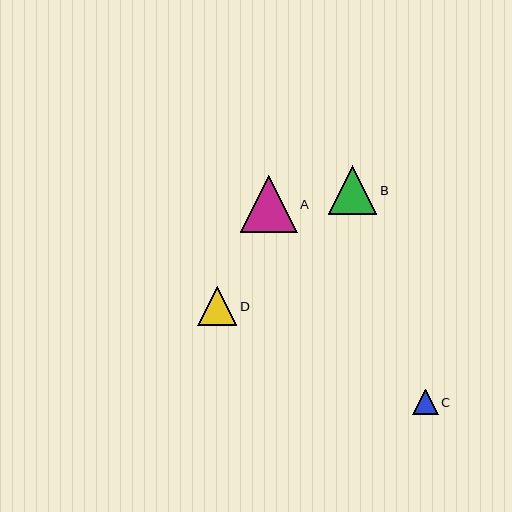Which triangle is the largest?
Triangle A is the largest with a size of approximately 57 pixels.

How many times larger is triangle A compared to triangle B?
Triangle A is approximately 1.2 times the size of triangle B.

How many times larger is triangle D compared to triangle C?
Triangle D is approximately 1.5 times the size of triangle C.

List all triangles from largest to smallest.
From largest to smallest: A, B, D, C.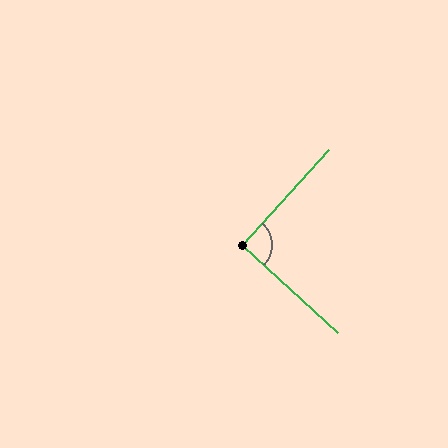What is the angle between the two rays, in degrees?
Approximately 91 degrees.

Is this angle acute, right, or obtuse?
It is approximately a right angle.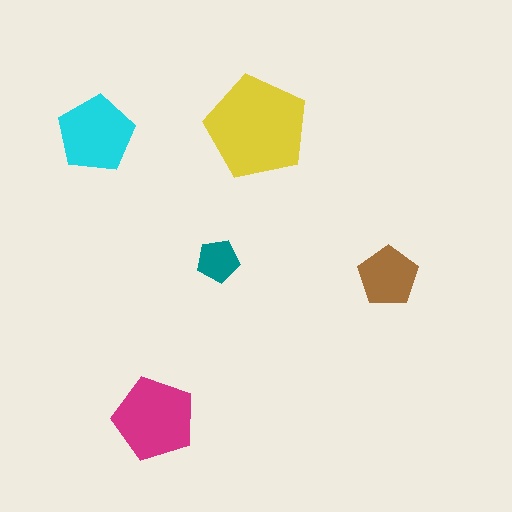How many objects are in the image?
There are 5 objects in the image.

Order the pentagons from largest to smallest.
the yellow one, the magenta one, the cyan one, the brown one, the teal one.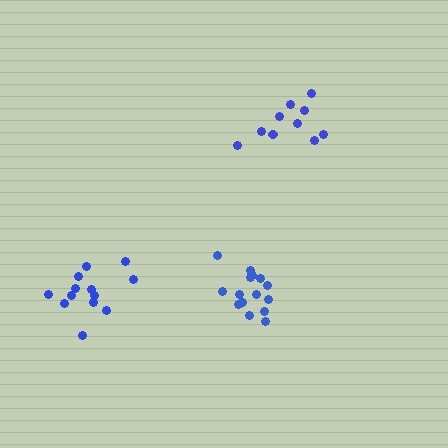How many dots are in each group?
Group 1: 13 dots, Group 2: 15 dots, Group 3: 10 dots (38 total).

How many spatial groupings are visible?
There are 3 spatial groupings.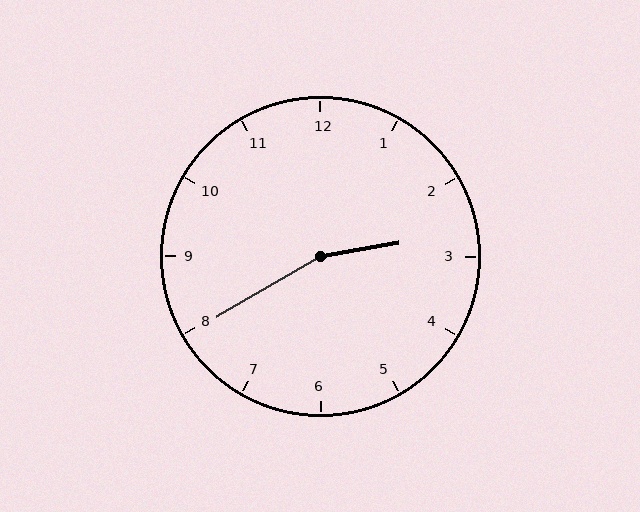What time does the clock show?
2:40.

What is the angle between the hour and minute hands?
Approximately 160 degrees.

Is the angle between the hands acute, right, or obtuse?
It is obtuse.